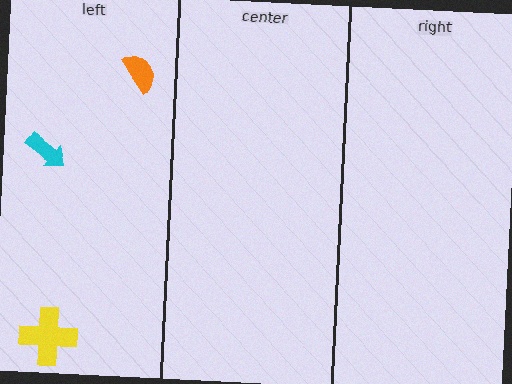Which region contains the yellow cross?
The left region.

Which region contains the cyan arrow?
The left region.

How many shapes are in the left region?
3.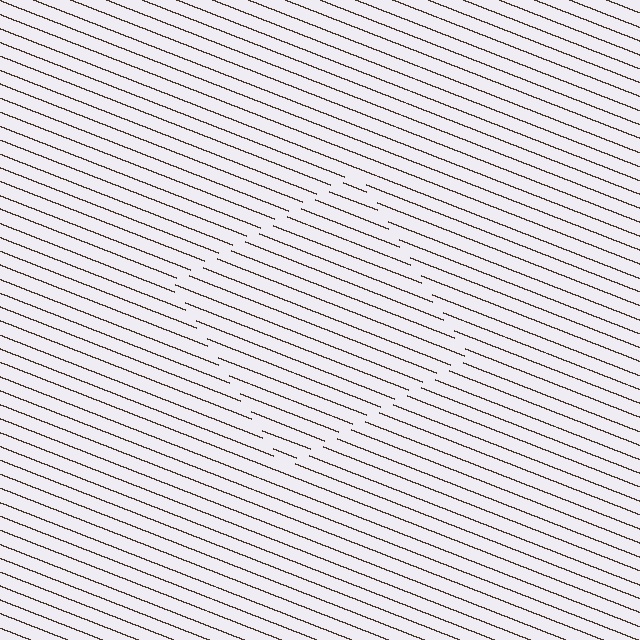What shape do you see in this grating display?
An illusory square. The interior of the shape contains the same grating, shifted by half a period — the contour is defined by the phase discontinuity where line-ends from the inner and outer gratings abut.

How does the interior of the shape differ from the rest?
The interior of the shape contains the same grating, shifted by half a period — the contour is defined by the phase discontinuity where line-ends from the inner and outer gratings abut.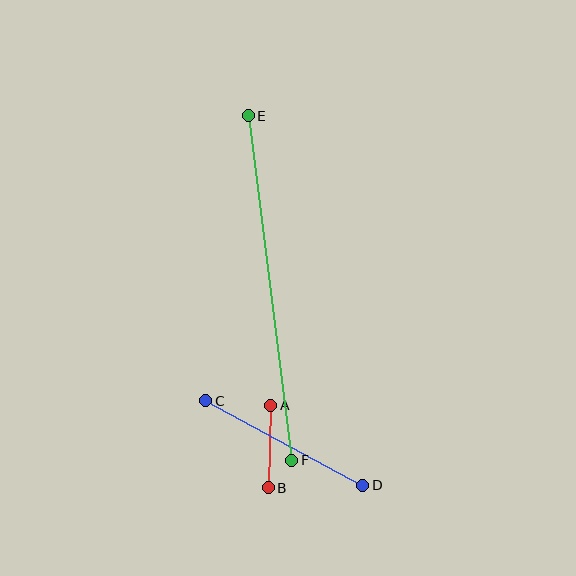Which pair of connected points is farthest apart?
Points E and F are farthest apart.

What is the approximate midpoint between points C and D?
The midpoint is at approximately (284, 443) pixels.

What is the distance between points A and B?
The distance is approximately 83 pixels.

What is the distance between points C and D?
The distance is approximately 178 pixels.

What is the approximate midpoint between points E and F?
The midpoint is at approximately (270, 288) pixels.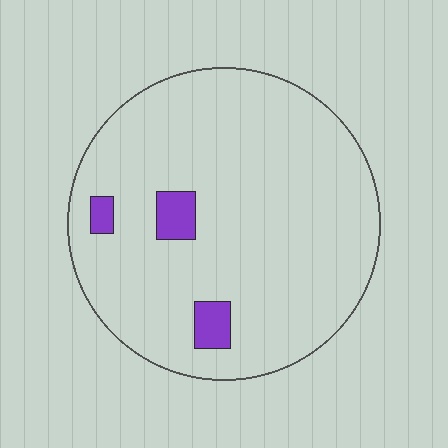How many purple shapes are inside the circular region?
3.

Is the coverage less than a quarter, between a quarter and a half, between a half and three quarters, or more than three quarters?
Less than a quarter.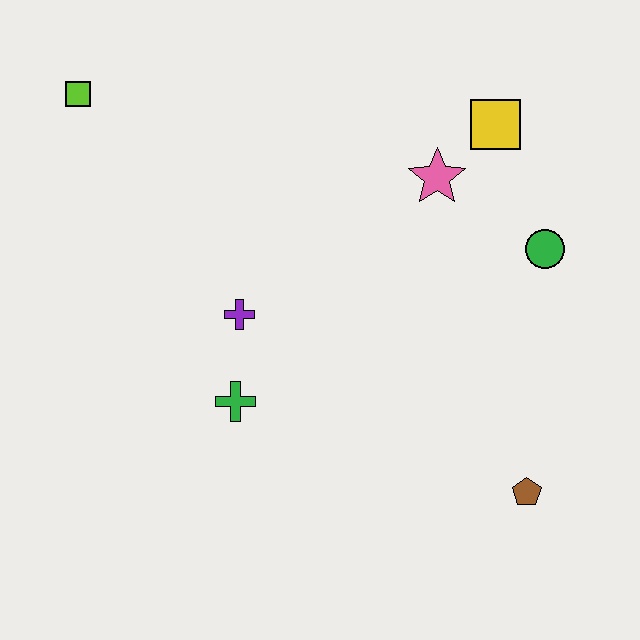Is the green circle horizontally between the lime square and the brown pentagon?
No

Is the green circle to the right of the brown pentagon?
Yes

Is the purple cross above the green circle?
No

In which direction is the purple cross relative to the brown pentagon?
The purple cross is to the left of the brown pentagon.